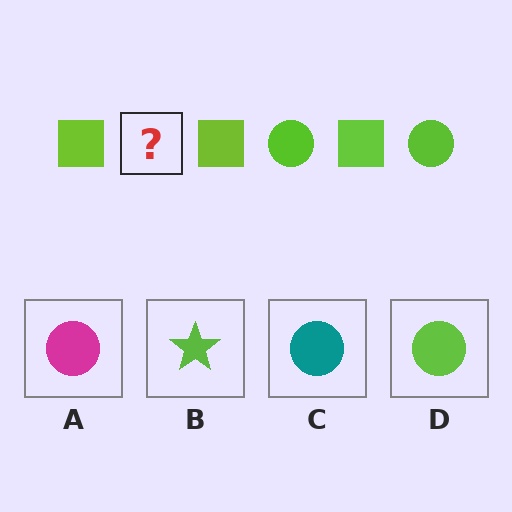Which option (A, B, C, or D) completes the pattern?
D.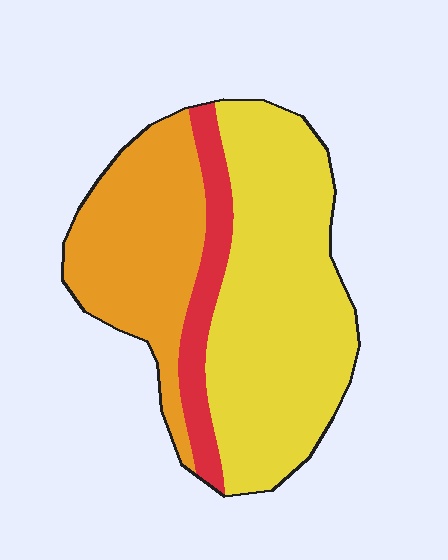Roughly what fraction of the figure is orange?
Orange covers 32% of the figure.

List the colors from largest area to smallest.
From largest to smallest: yellow, orange, red.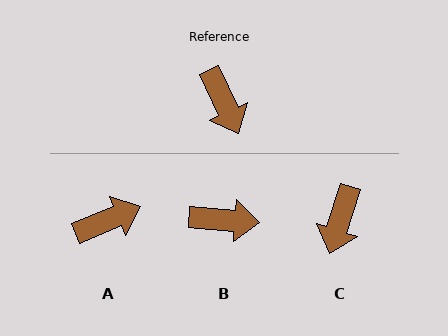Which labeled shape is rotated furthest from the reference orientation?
A, about 88 degrees away.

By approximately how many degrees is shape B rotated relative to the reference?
Approximately 61 degrees counter-clockwise.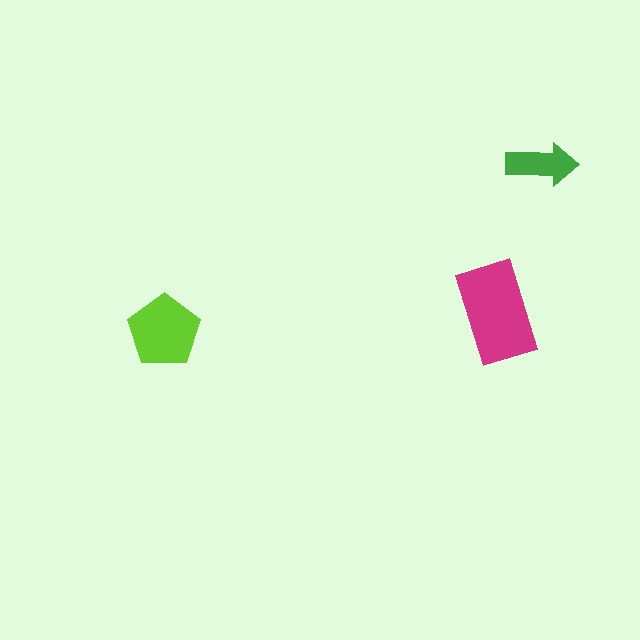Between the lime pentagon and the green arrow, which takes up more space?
The lime pentagon.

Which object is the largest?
The magenta rectangle.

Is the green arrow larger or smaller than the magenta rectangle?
Smaller.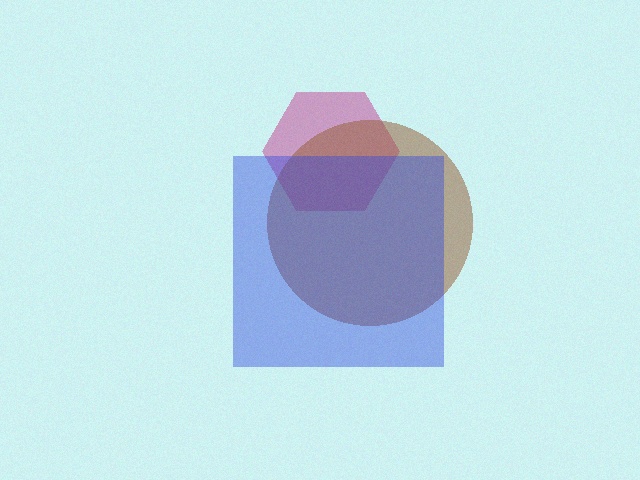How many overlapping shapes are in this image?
There are 3 overlapping shapes in the image.